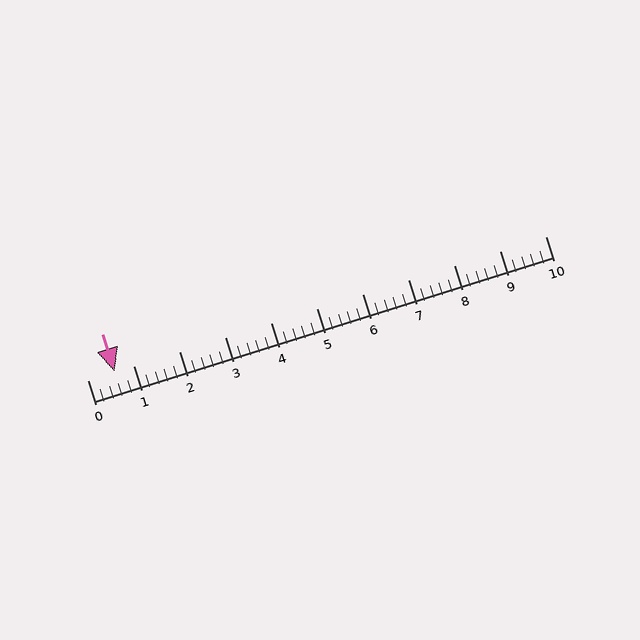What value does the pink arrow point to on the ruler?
The pink arrow points to approximately 0.6.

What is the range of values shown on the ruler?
The ruler shows values from 0 to 10.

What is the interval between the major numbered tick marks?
The major tick marks are spaced 1 units apart.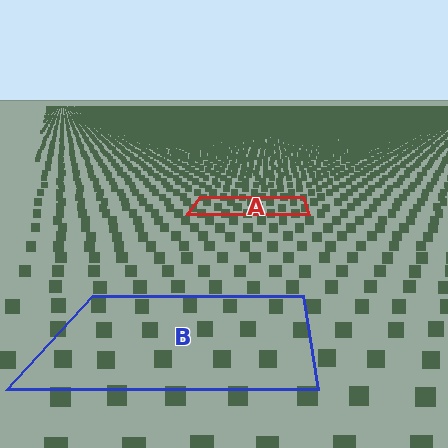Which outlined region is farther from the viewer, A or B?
Region A is farther from the viewer — the texture elements inside it appear smaller and more densely packed.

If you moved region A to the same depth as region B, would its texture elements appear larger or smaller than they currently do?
They would appear larger. At a closer depth, the same texture elements are projected at a bigger on-screen size.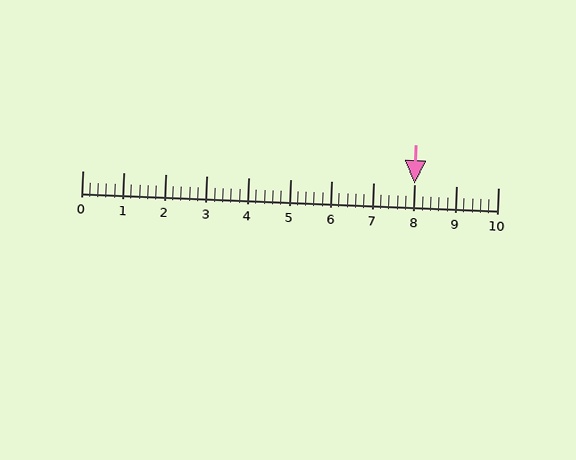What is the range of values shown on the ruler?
The ruler shows values from 0 to 10.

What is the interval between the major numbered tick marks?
The major tick marks are spaced 1 units apart.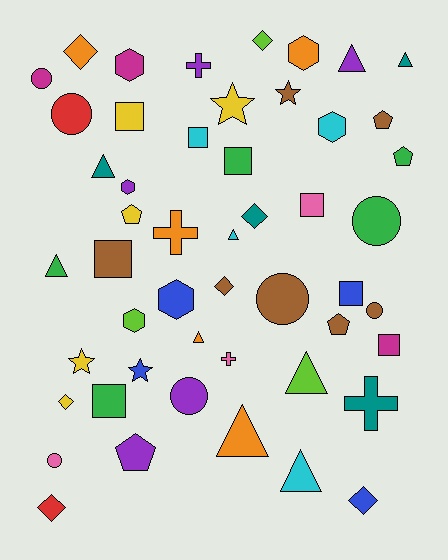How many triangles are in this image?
There are 9 triangles.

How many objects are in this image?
There are 50 objects.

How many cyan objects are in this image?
There are 4 cyan objects.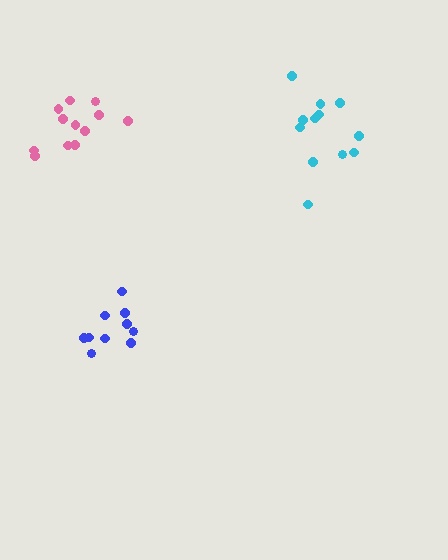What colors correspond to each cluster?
The clusters are colored: pink, cyan, blue.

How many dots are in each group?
Group 1: 12 dots, Group 2: 12 dots, Group 3: 10 dots (34 total).